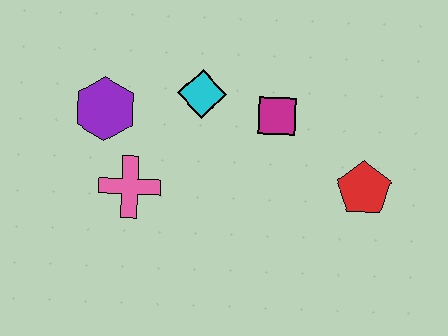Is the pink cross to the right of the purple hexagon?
Yes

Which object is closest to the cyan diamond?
The magenta square is closest to the cyan diamond.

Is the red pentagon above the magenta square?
No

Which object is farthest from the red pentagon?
The purple hexagon is farthest from the red pentagon.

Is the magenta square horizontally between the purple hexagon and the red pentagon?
Yes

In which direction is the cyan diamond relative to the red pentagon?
The cyan diamond is to the left of the red pentagon.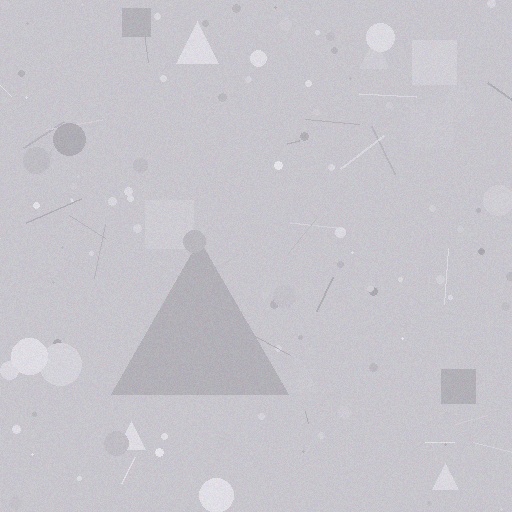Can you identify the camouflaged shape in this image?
The camouflaged shape is a triangle.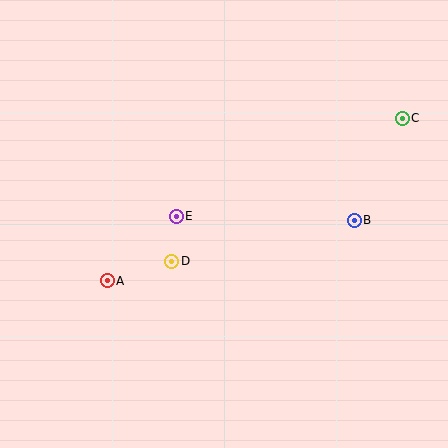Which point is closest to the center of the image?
Point E at (176, 216) is closest to the center.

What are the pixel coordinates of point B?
Point B is at (354, 220).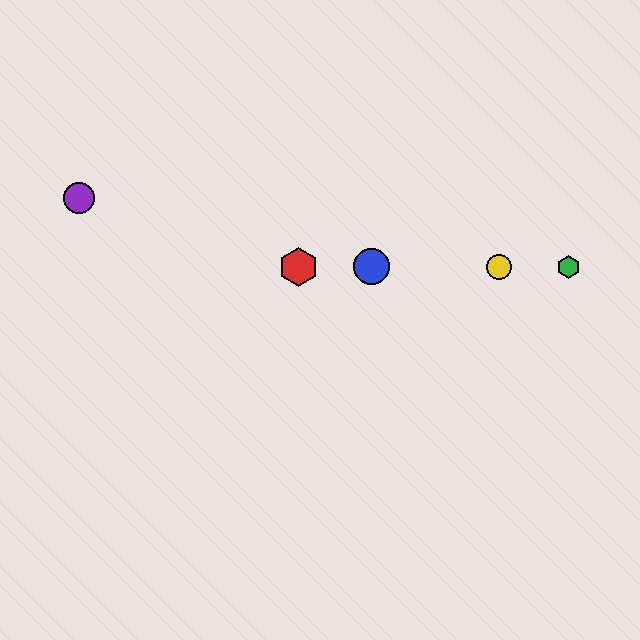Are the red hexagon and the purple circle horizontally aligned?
No, the red hexagon is at y≈267 and the purple circle is at y≈198.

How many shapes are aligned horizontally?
4 shapes (the red hexagon, the blue circle, the green hexagon, the yellow circle) are aligned horizontally.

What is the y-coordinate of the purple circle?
The purple circle is at y≈198.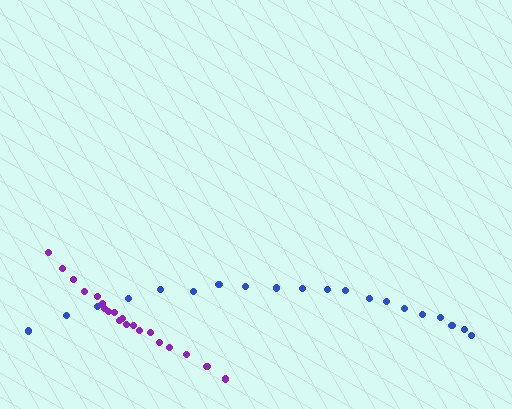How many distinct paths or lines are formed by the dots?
There are 2 distinct paths.